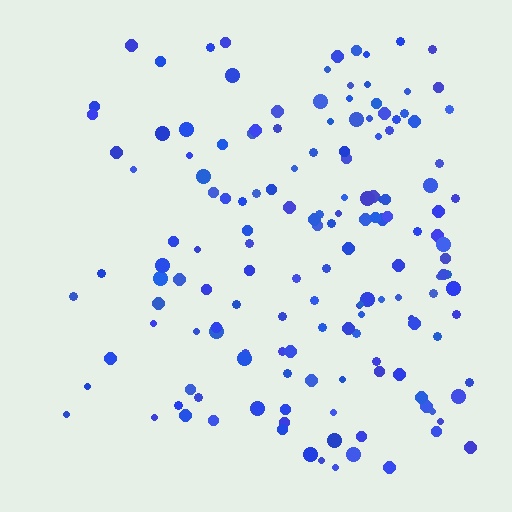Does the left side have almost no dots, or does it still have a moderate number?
Still a moderate number, just noticeably fewer than the right.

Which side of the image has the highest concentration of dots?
The right.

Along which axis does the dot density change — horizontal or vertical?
Horizontal.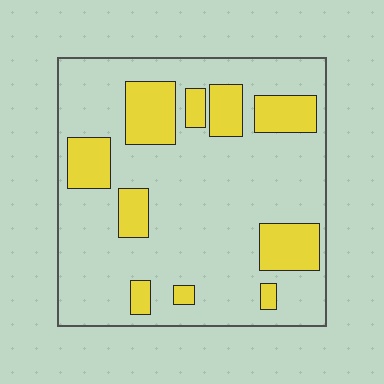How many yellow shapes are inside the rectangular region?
10.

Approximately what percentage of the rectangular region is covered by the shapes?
Approximately 25%.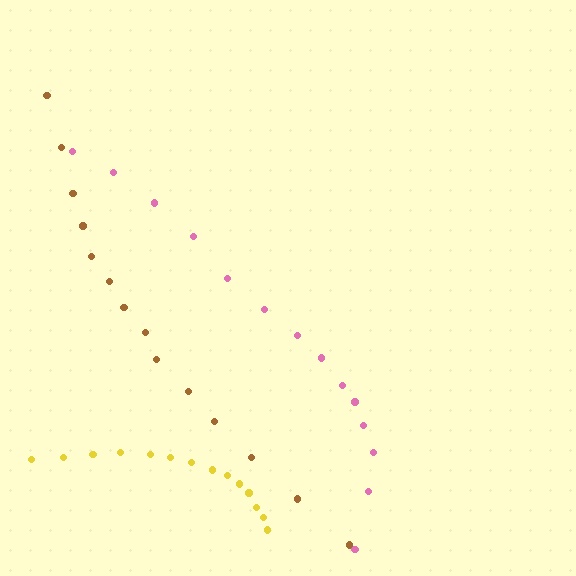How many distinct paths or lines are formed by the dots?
There are 3 distinct paths.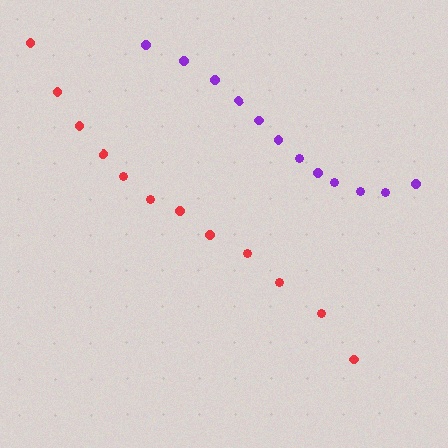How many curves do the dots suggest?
There are 2 distinct paths.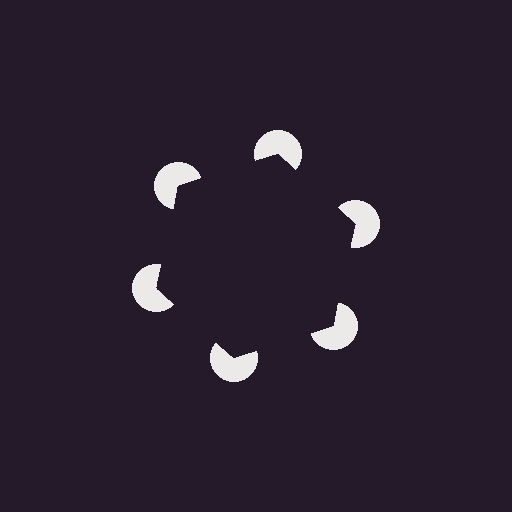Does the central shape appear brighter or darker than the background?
It typically appears slightly darker than the background, even though no actual brightness change is drawn.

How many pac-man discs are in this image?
There are 6 — one at each vertex of the illusory hexagon.